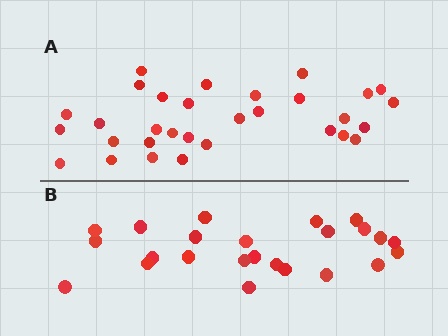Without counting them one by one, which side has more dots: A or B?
Region A (the top region) has more dots.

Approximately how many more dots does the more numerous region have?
Region A has roughly 8 or so more dots than region B.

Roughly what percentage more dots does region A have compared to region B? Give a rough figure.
About 30% more.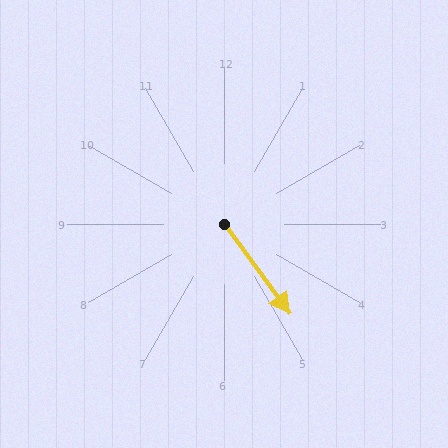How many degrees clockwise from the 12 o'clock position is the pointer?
Approximately 144 degrees.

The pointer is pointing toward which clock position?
Roughly 5 o'clock.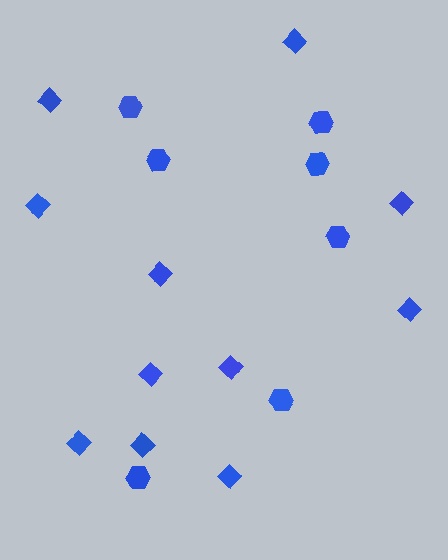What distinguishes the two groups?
There are 2 groups: one group of diamonds (11) and one group of hexagons (7).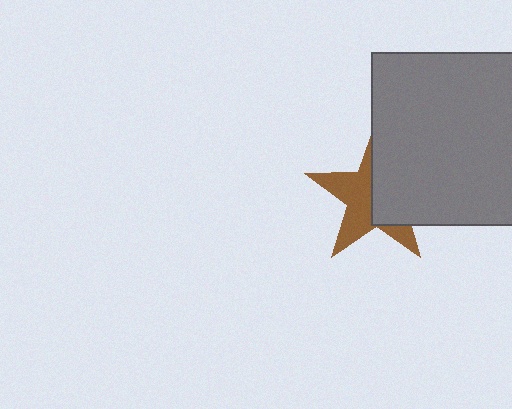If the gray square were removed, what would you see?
You would see the complete brown star.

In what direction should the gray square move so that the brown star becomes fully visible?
The gray square should move right. That is the shortest direction to clear the overlap and leave the brown star fully visible.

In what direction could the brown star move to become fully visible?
The brown star could move left. That would shift it out from behind the gray square entirely.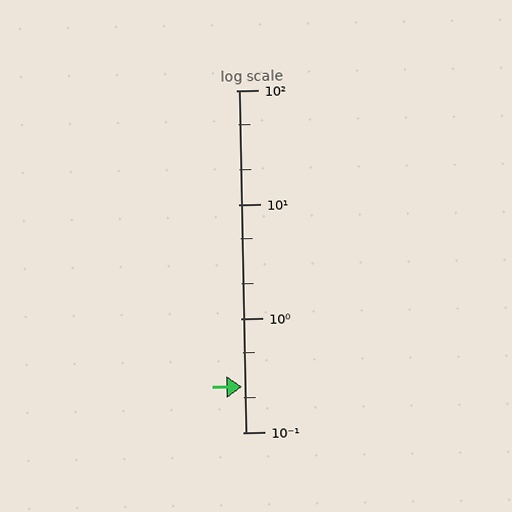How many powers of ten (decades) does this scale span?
The scale spans 3 decades, from 0.1 to 100.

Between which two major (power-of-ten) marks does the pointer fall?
The pointer is between 0.1 and 1.